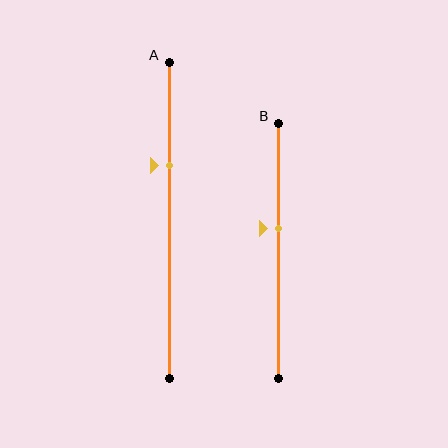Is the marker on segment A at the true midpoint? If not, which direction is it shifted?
No, the marker on segment A is shifted upward by about 17% of the segment length.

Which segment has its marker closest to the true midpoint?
Segment B has its marker closest to the true midpoint.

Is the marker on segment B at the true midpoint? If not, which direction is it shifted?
No, the marker on segment B is shifted upward by about 9% of the segment length.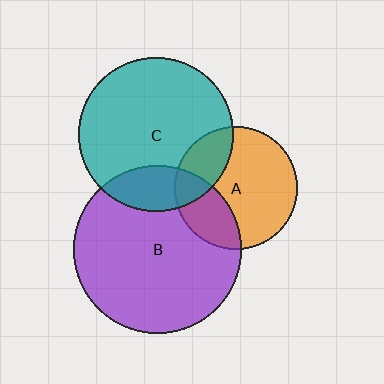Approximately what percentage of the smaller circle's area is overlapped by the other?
Approximately 25%.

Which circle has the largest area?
Circle B (purple).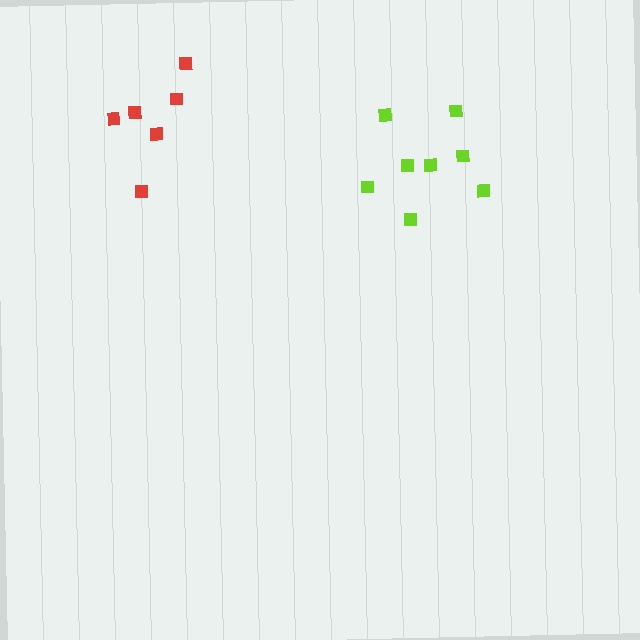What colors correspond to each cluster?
The clusters are colored: lime, red.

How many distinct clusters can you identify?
There are 2 distinct clusters.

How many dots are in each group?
Group 1: 8 dots, Group 2: 6 dots (14 total).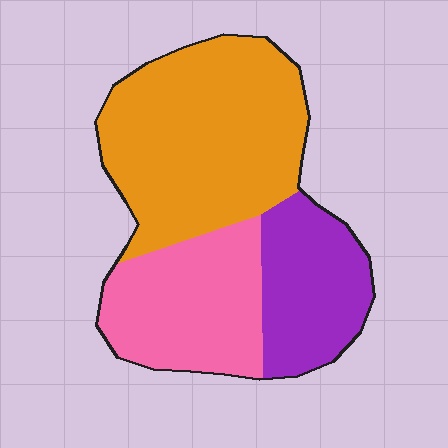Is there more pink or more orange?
Orange.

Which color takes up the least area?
Purple, at roughly 25%.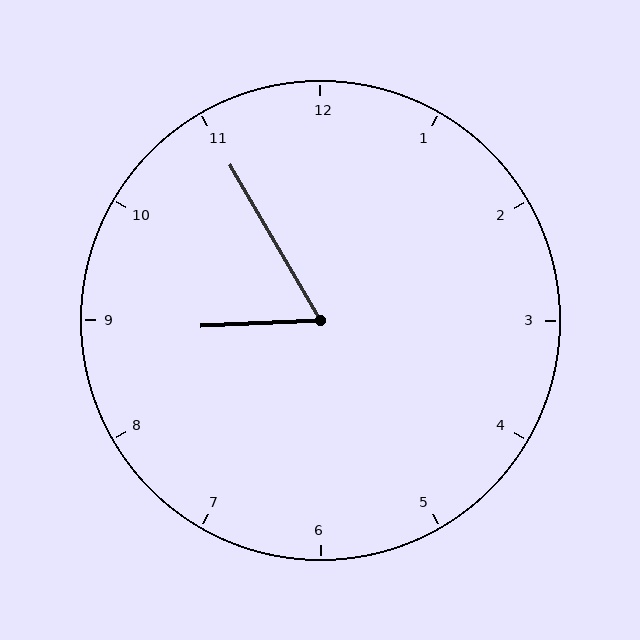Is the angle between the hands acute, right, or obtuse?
It is acute.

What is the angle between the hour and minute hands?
Approximately 62 degrees.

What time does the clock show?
8:55.